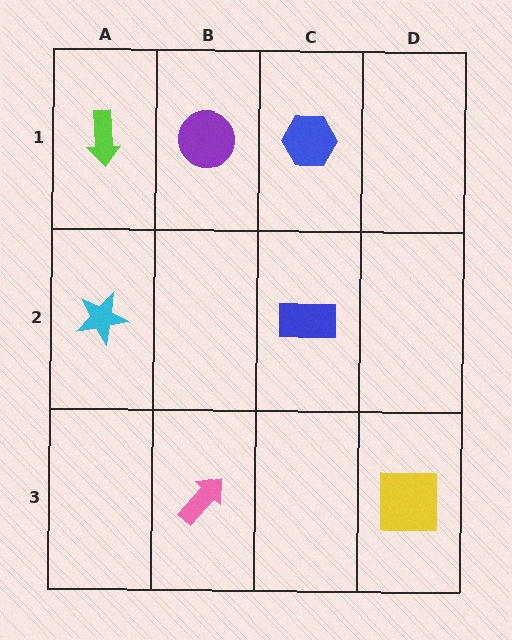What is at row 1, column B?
A purple circle.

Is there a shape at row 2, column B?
No, that cell is empty.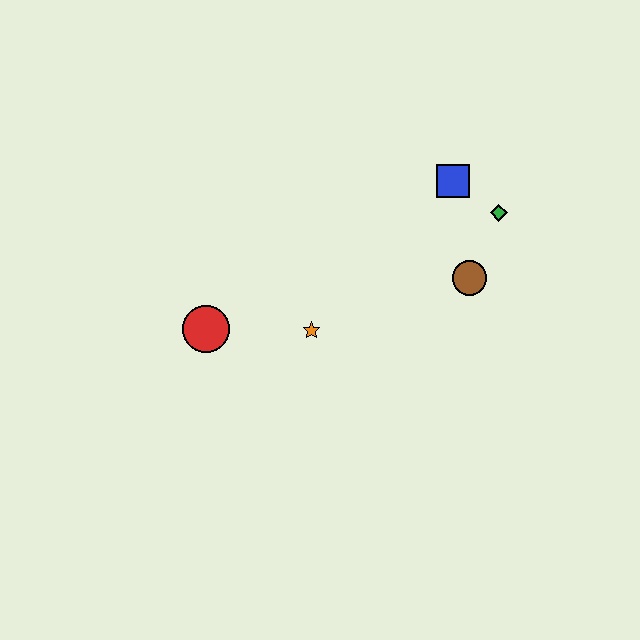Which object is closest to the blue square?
The green diamond is closest to the blue square.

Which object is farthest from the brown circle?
The red circle is farthest from the brown circle.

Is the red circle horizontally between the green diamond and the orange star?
No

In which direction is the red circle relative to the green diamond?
The red circle is to the left of the green diamond.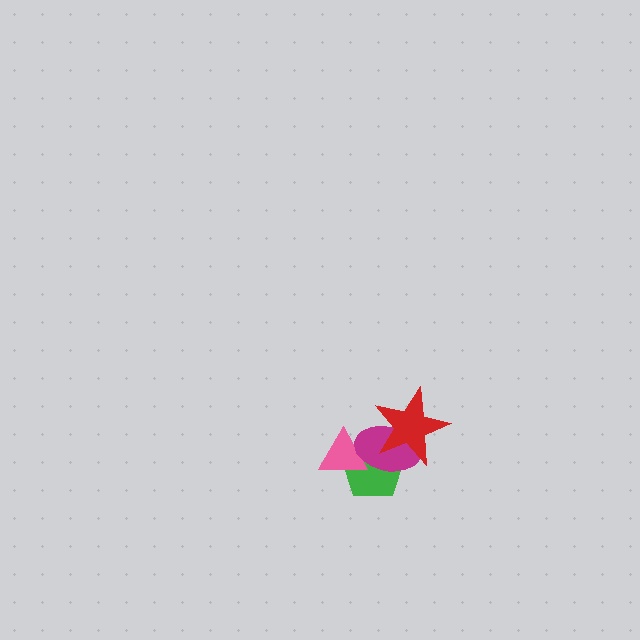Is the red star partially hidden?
No, no other shape covers it.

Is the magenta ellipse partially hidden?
Yes, it is partially covered by another shape.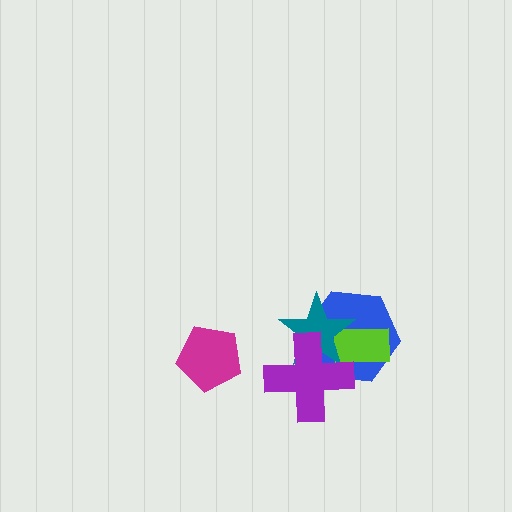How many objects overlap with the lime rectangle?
3 objects overlap with the lime rectangle.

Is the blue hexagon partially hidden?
Yes, it is partially covered by another shape.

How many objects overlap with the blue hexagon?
3 objects overlap with the blue hexagon.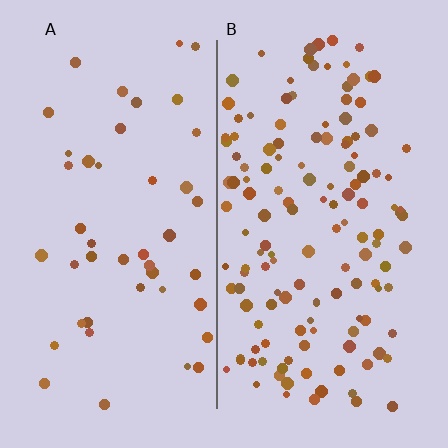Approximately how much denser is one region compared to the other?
Approximately 3.1× — region B over region A.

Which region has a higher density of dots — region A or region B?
B (the right).